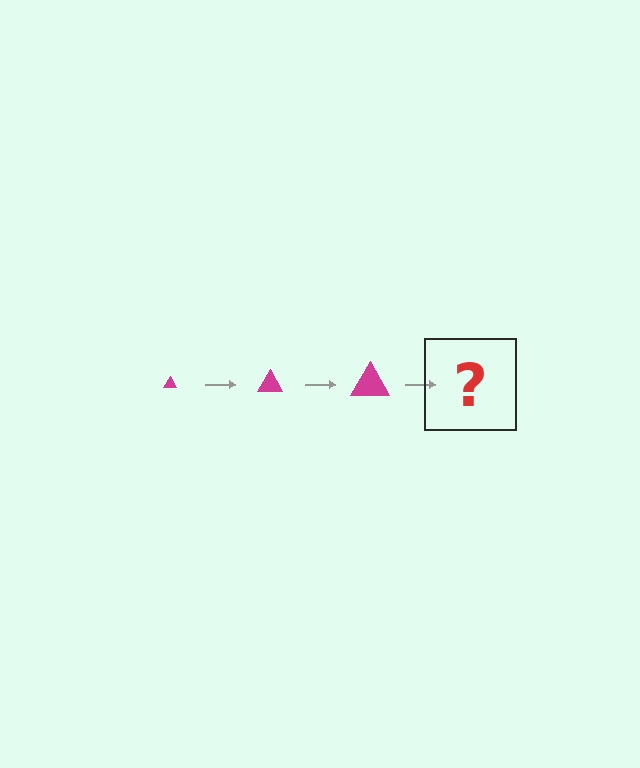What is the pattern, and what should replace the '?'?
The pattern is that the triangle gets progressively larger each step. The '?' should be a magenta triangle, larger than the previous one.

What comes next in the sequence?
The next element should be a magenta triangle, larger than the previous one.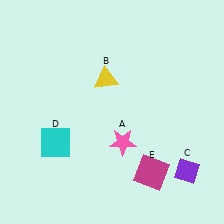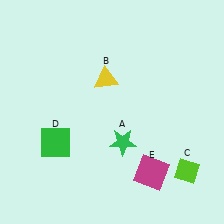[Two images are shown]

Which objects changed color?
A changed from pink to green. C changed from purple to lime. D changed from cyan to green.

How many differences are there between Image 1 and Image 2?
There are 3 differences between the two images.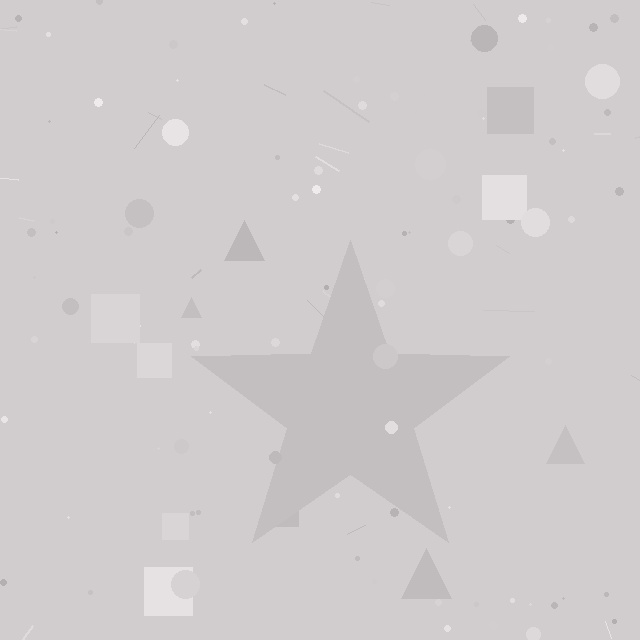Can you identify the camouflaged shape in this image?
The camouflaged shape is a star.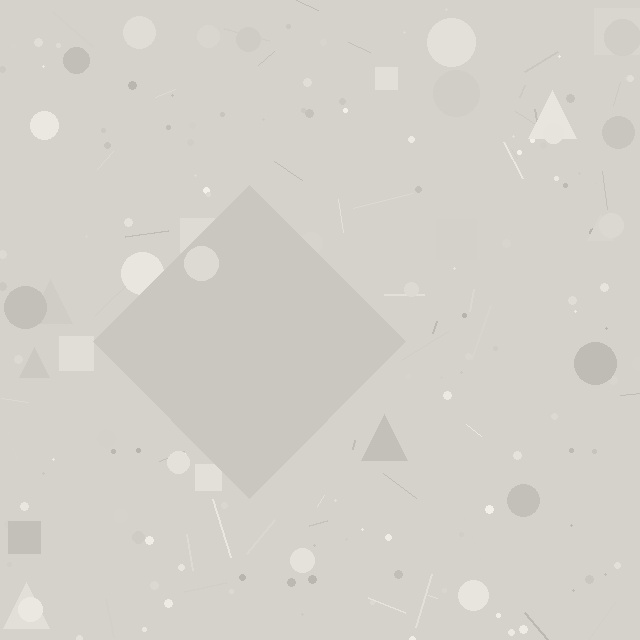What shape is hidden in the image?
A diamond is hidden in the image.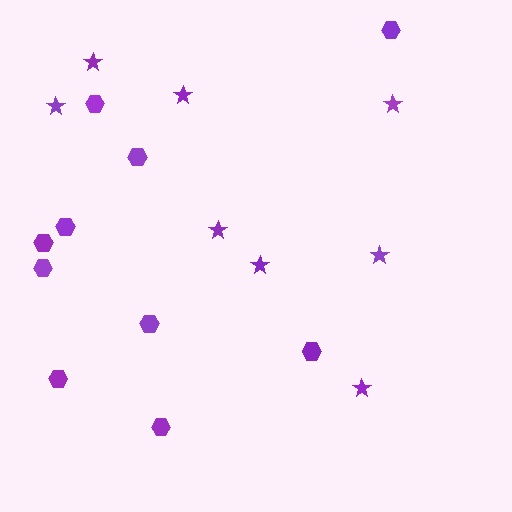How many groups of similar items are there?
There are 2 groups: one group of stars (8) and one group of hexagons (10).